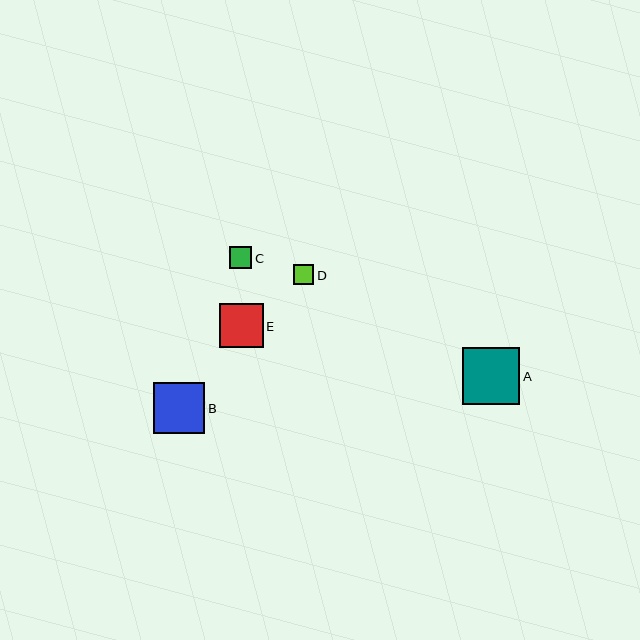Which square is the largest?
Square A is the largest with a size of approximately 57 pixels.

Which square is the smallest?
Square D is the smallest with a size of approximately 20 pixels.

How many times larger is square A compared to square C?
Square A is approximately 2.6 times the size of square C.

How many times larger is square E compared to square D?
Square E is approximately 2.2 times the size of square D.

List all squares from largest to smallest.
From largest to smallest: A, B, E, C, D.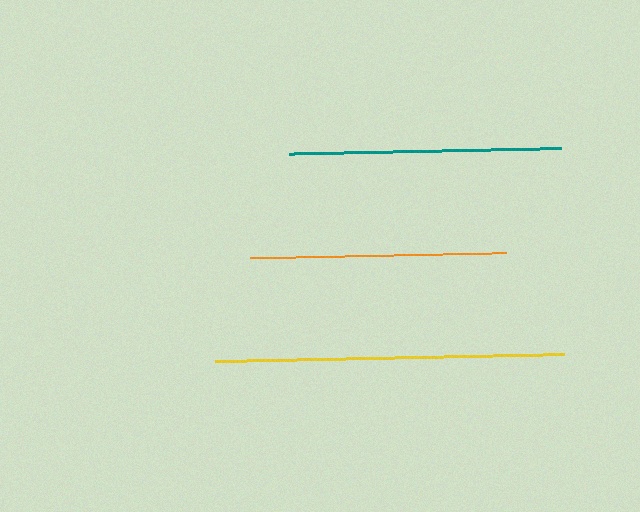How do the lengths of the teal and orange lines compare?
The teal and orange lines are approximately the same length.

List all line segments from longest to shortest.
From longest to shortest: yellow, teal, orange.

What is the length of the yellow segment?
The yellow segment is approximately 349 pixels long.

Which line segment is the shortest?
The orange line is the shortest at approximately 256 pixels.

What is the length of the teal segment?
The teal segment is approximately 273 pixels long.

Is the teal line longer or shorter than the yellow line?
The yellow line is longer than the teal line.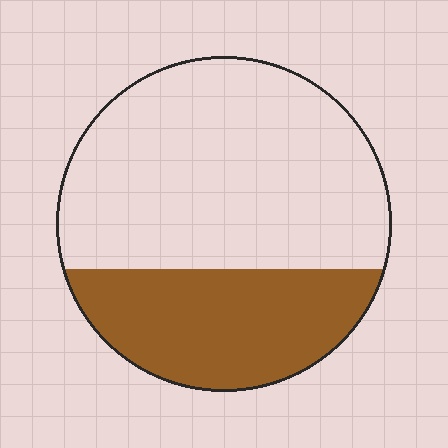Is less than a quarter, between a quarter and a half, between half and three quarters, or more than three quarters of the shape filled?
Between a quarter and a half.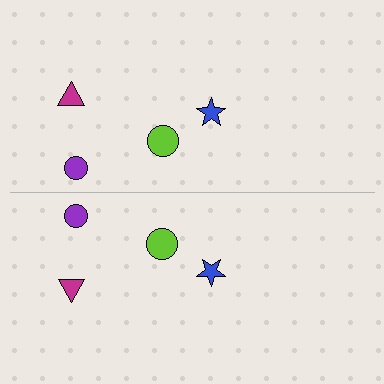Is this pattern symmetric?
Yes, this pattern has bilateral (reflection) symmetry.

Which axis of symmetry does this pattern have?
The pattern has a horizontal axis of symmetry running through the center of the image.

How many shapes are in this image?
There are 8 shapes in this image.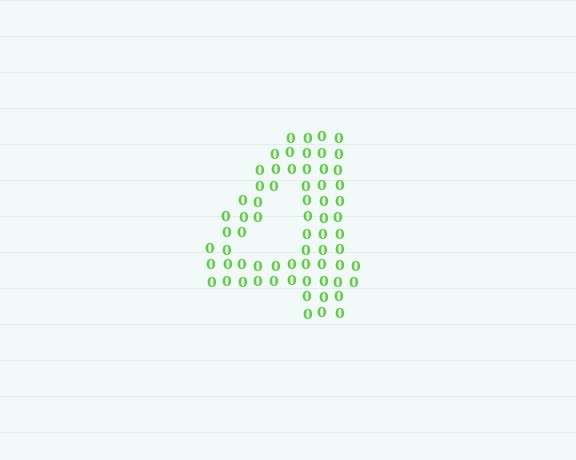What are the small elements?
The small elements are digit 0's.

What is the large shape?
The large shape is the digit 4.